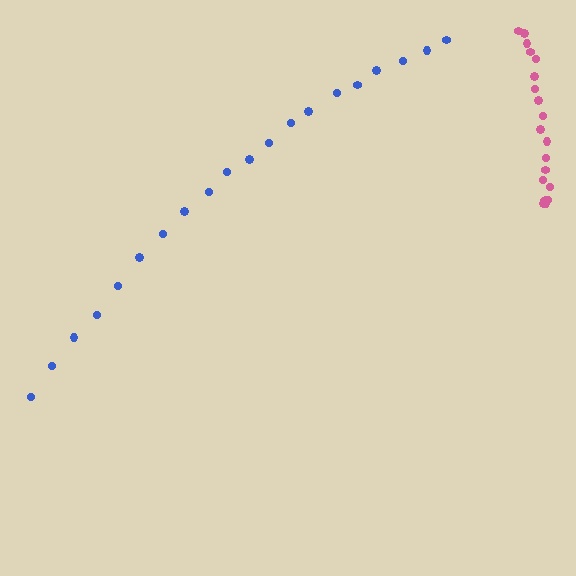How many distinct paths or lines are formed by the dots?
There are 2 distinct paths.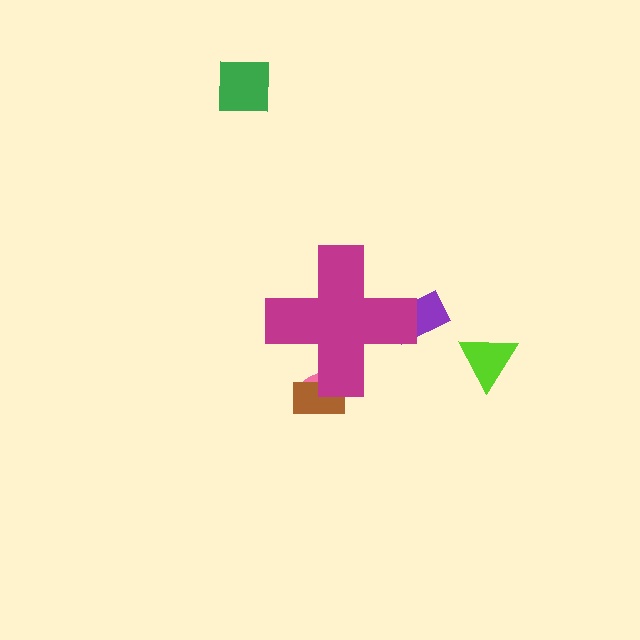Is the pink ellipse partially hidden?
Yes, the pink ellipse is partially hidden behind the magenta cross.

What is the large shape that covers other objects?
A magenta cross.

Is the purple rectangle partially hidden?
Yes, the purple rectangle is partially hidden behind the magenta cross.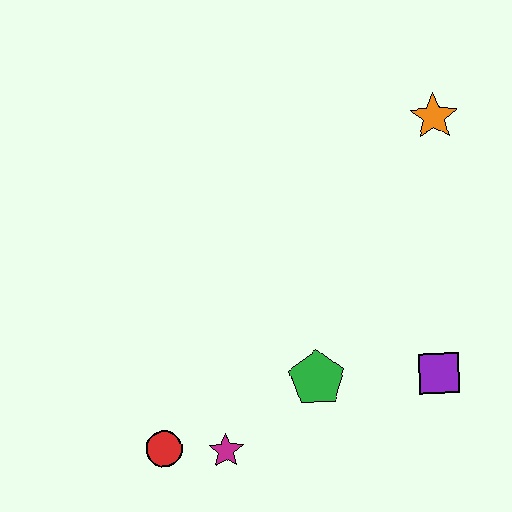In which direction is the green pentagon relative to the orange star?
The green pentagon is below the orange star.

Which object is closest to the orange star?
The purple square is closest to the orange star.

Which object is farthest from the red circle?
The orange star is farthest from the red circle.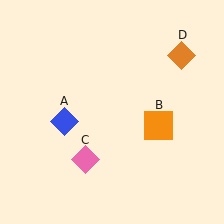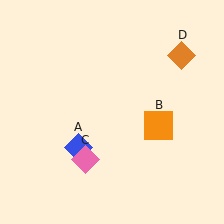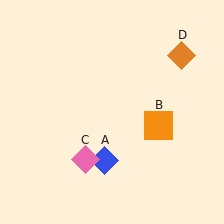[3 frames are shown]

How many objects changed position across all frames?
1 object changed position: blue diamond (object A).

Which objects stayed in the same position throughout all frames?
Orange square (object B) and pink diamond (object C) and orange diamond (object D) remained stationary.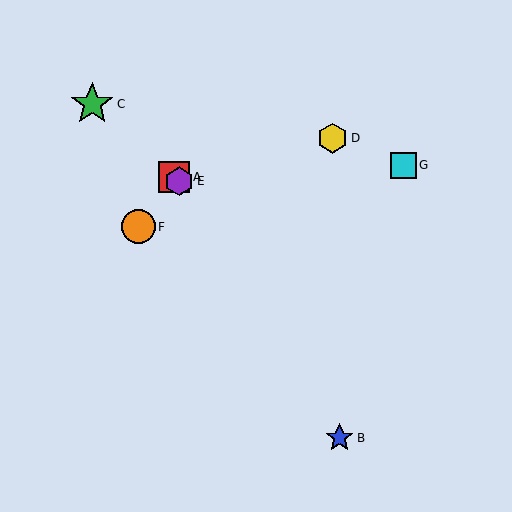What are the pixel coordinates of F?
Object F is at (138, 227).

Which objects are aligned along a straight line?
Objects A, C, E are aligned along a straight line.